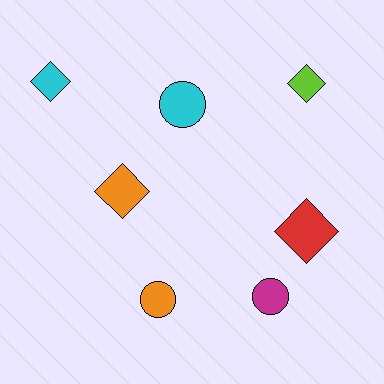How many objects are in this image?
There are 7 objects.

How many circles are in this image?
There are 3 circles.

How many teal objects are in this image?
There are no teal objects.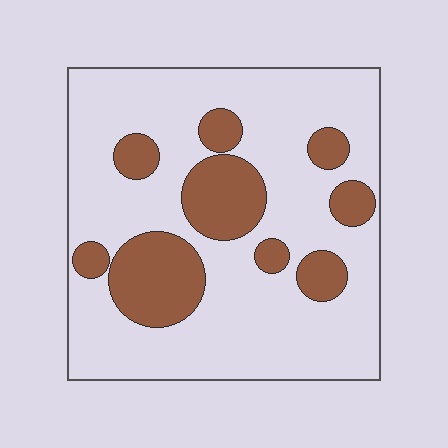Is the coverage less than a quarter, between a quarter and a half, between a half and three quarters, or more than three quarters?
Less than a quarter.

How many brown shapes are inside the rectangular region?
9.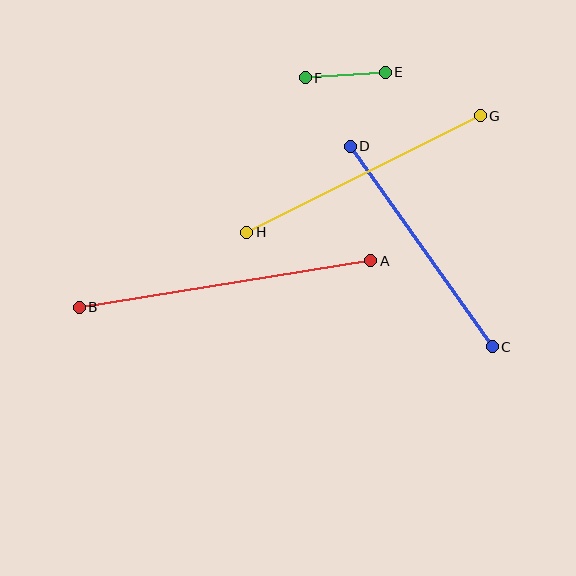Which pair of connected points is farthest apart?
Points A and B are farthest apart.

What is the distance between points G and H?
The distance is approximately 261 pixels.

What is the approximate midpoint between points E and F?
The midpoint is at approximately (345, 75) pixels.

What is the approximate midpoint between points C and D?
The midpoint is at approximately (421, 246) pixels.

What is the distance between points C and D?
The distance is approximately 246 pixels.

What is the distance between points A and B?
The distance is approximately 295 pixels.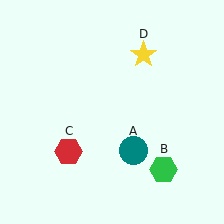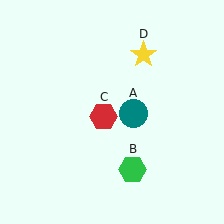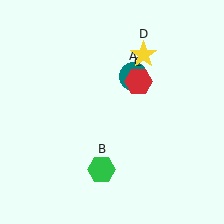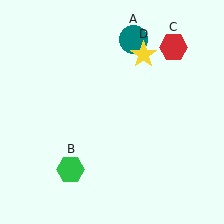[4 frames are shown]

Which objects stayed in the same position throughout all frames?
Yellow star (object D) remained stationary.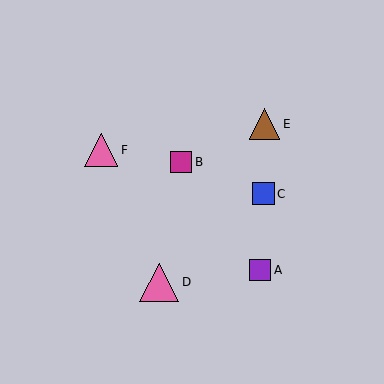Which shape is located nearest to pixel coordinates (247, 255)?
The purple square (labeled A) at (260, 270) is nearest to that location.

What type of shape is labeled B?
Shape B is a magenta square.